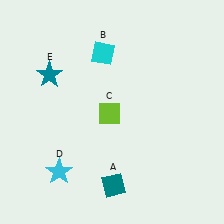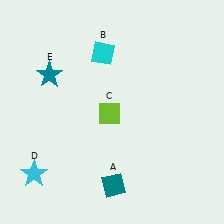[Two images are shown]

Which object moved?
The cyan star (D) moved left.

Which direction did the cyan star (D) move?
The cyan star (D) moved left.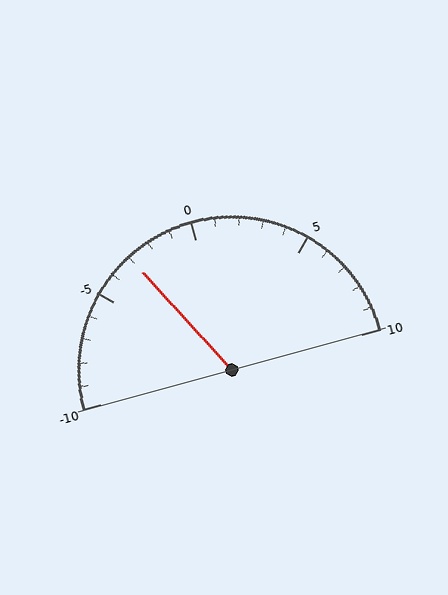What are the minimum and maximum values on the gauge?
The gauge ranges from -10 to 10.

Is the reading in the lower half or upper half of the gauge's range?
The reading is in the lower half of the range (-10 to 10).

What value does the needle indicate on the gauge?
The needle indicates approximately -3.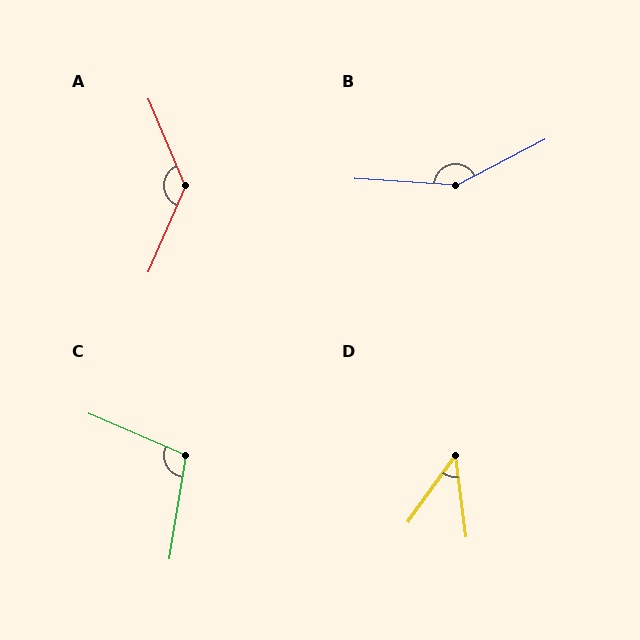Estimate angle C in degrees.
Approximately 104 degrees.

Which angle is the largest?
B, at approximately 149 degrees.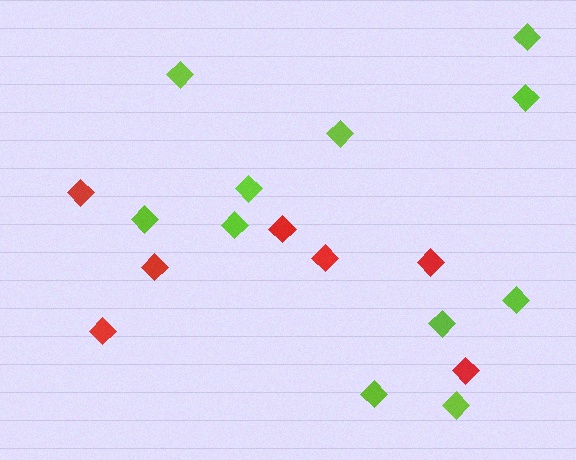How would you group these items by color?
There are 2 groups: one group of lime diamonds (11) and one group of red diamonds (7).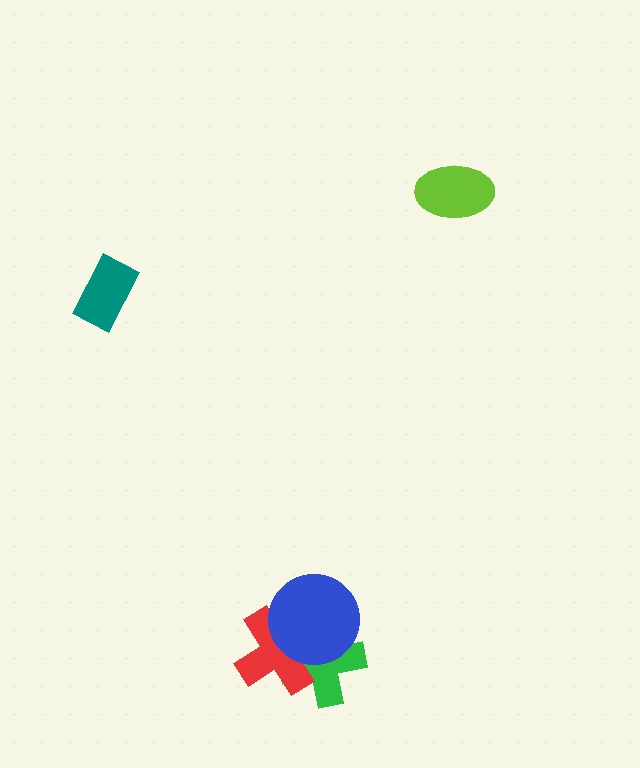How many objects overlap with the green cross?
2 objects overlap with the green cross.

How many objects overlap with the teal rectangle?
0 objects overlap with the teal rectangle.